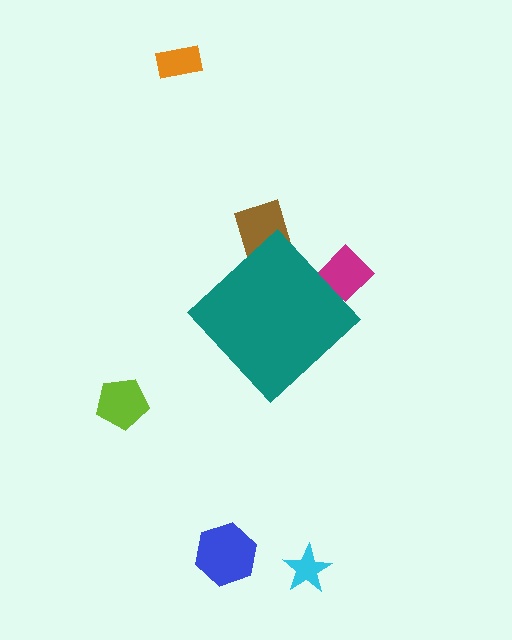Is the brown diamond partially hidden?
Yes, the brown diamond is partially hidden behind the teal diamond.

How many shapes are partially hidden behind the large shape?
2 shapes are partially hidden.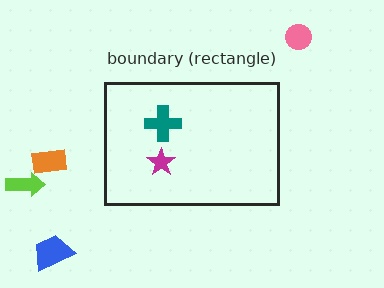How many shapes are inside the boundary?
2 inside, 4 outside.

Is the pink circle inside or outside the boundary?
Outside.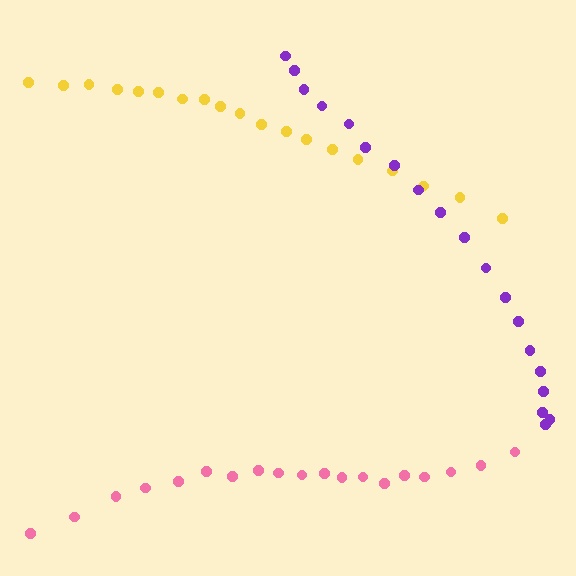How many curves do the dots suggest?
There are 3 distinct paths.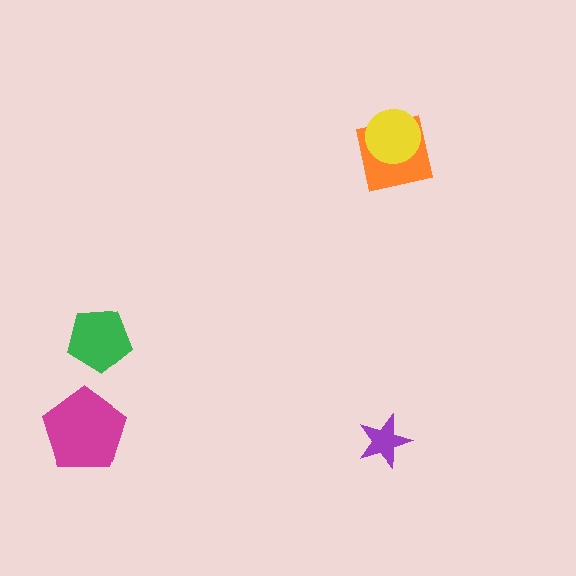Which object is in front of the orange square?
The yellow circle is in front of the orange square.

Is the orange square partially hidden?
Yes, it is partially covered by another shape.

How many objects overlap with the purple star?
0 objects overlap with the purple star.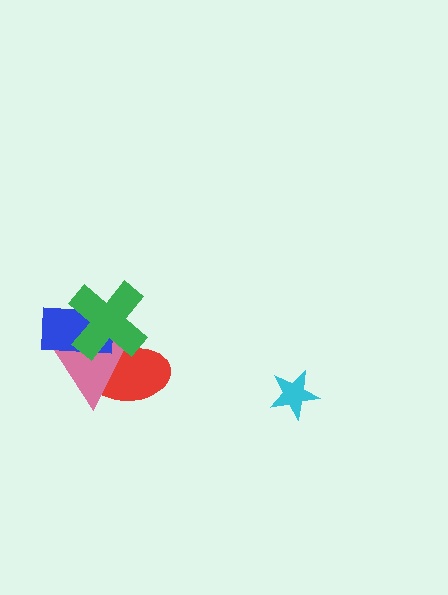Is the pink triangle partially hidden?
Yes, it is partially covered by another shape.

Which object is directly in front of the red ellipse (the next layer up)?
The pink triangle is directly in front of the red ellipse.